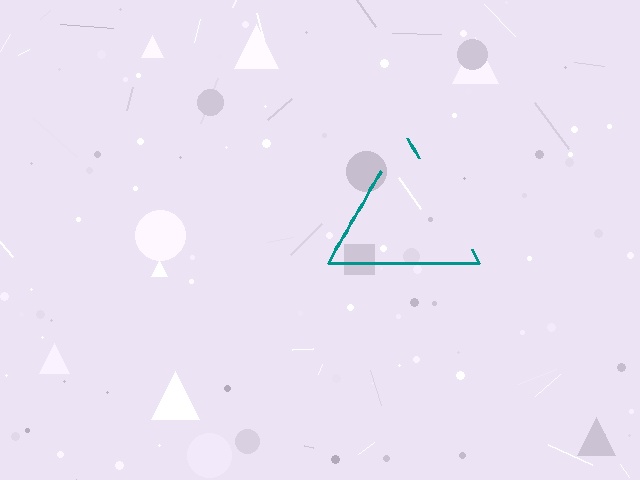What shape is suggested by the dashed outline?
The dashed outline suggests a triangle.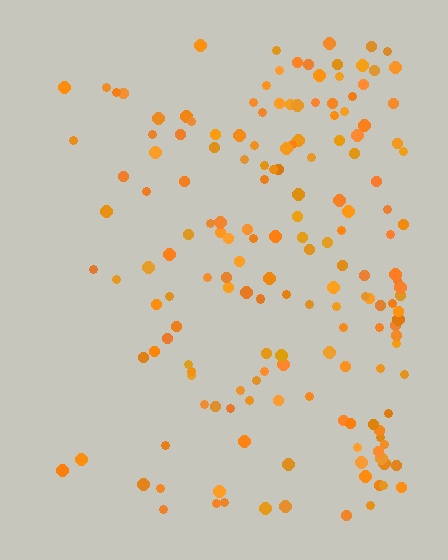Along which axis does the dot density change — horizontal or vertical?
Horizontal.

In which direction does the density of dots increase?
From left to right, with the right side densest.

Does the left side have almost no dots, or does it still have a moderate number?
Still a moderate number, just noticeably fewer than the right.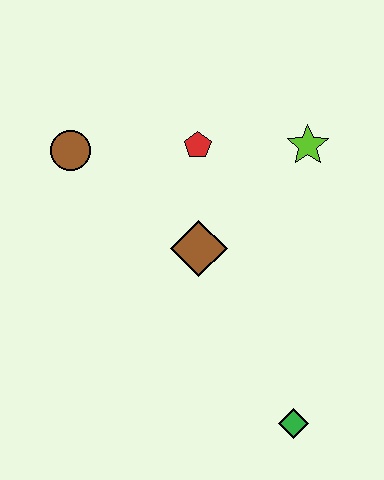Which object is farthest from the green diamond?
The brown circle is farthest from the green diamond.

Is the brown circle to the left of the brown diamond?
Yes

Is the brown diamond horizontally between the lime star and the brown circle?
Yes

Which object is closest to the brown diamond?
The red pentagon is closest to the brown diamond.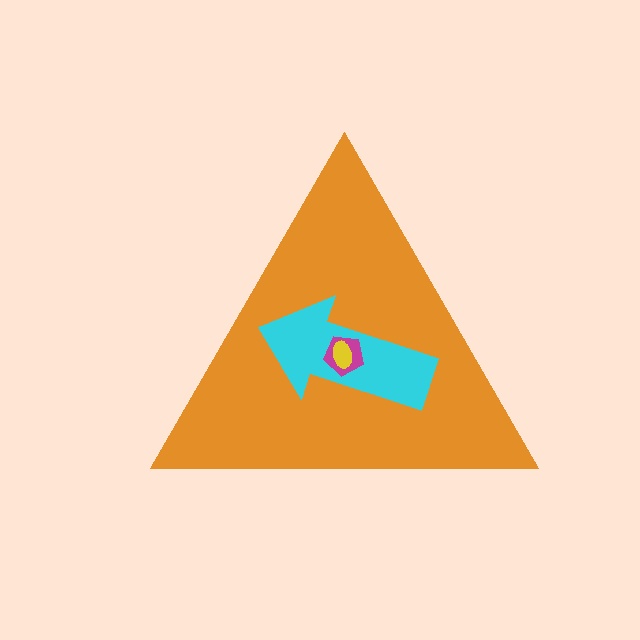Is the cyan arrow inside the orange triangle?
Yes.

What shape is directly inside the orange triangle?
The cyan arrow.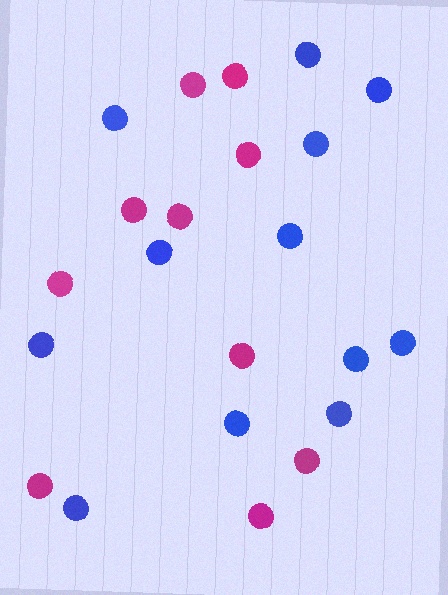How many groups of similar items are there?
There are 2 groups: one group of blue circles (12) and one group of magenta circles (10).